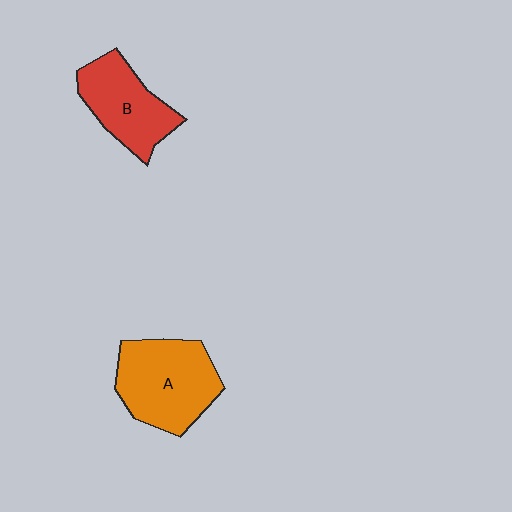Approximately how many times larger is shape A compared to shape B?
Approximately 1.3 times.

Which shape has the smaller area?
Shape B (red).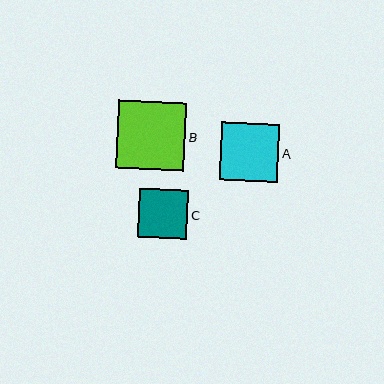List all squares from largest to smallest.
From largest to smallest: B, A, C.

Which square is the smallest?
Square C is the smallest with a size of approximately 49 pixels.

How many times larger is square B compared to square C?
Square B is approximately 1.4 times the size of square C.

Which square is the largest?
Square B is the largest with a size of approximately 68 pixels.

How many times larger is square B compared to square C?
Square B is approximately 1.4 times the size of square C.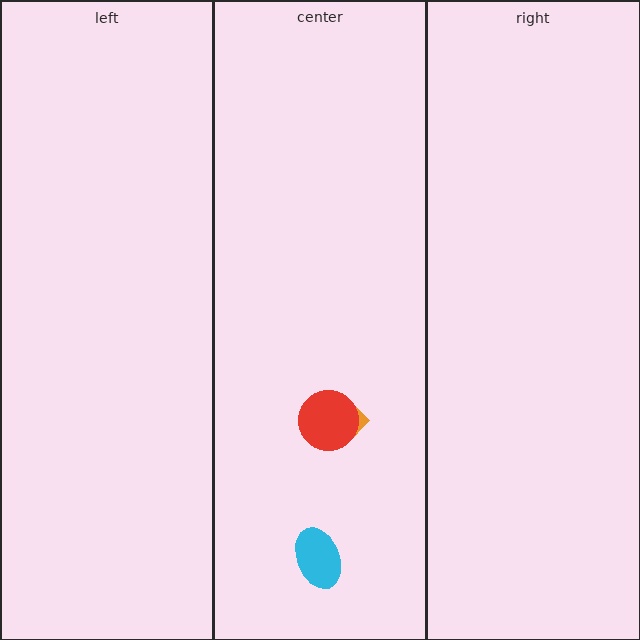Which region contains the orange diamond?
The center region.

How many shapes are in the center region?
3.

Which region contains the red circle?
The center region.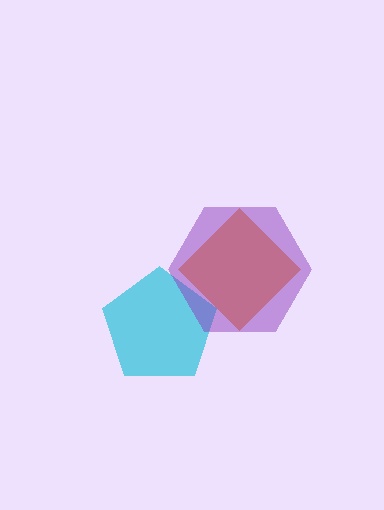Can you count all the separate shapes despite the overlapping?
Yes, there are 3 separate shapes.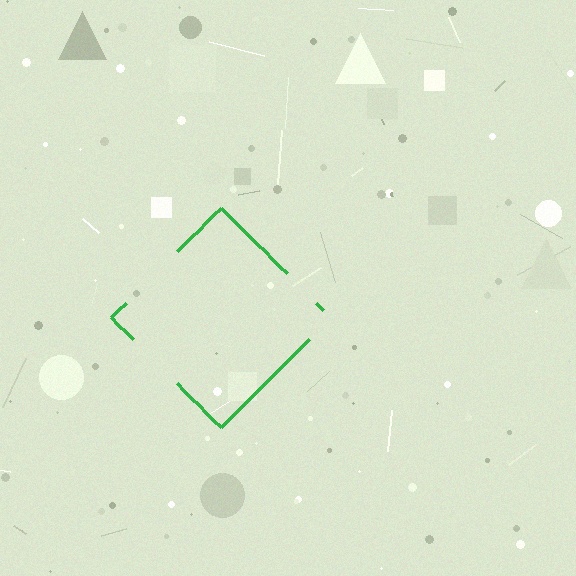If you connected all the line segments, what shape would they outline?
They would outline a diamond.